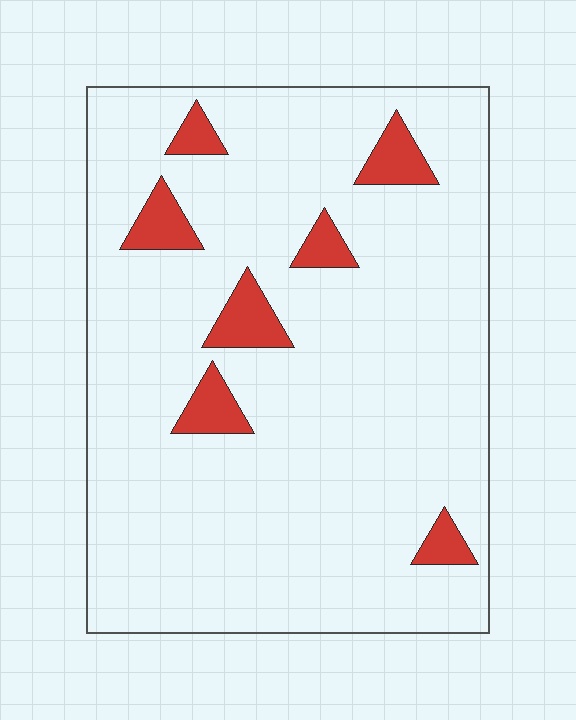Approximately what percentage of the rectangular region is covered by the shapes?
Approximately 10%.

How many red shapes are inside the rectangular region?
7.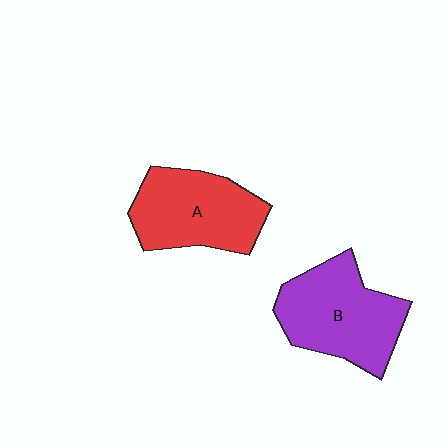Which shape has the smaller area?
Shape A (red).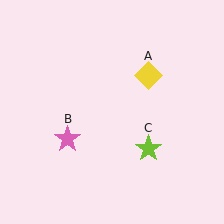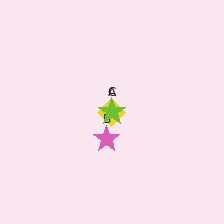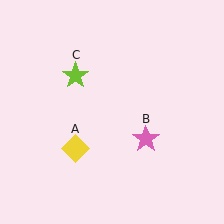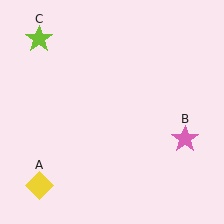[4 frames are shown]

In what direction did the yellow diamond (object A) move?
The yellow diamond (object A) moved down and to the left.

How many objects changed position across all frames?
3 objects changed position: yellow diamond (object A), pink star (object B), lime star (object C).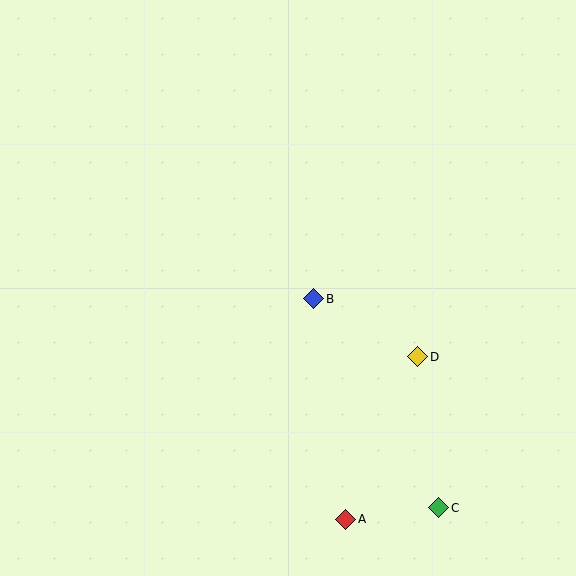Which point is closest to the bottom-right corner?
Point C is closest to the bottom-right corner.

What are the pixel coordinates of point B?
Point B is at (314, 299).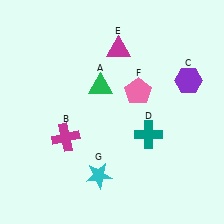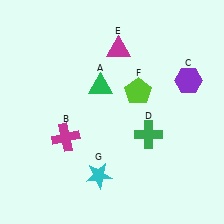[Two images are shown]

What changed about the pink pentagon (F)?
In Image 1, F is pink. In Image 2, it changed to lime.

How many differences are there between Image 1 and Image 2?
There are 2 differences between the two images.